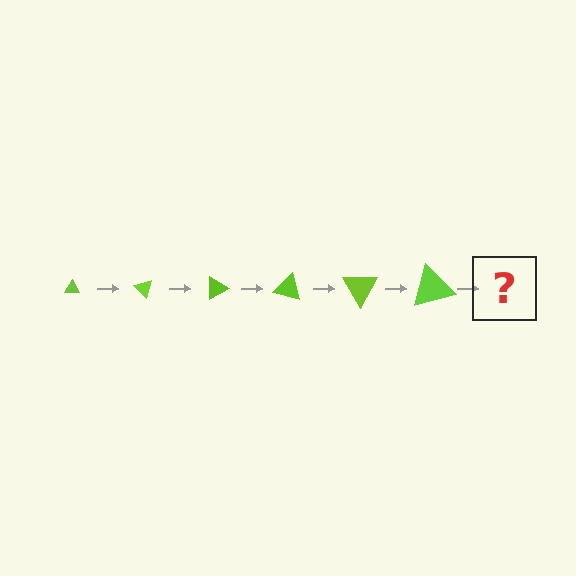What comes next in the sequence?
The next element should be a triangle, larger than the previous one and rotated 270 degrees from the start.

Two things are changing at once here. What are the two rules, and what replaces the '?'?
The two rules are that the triangle grows larger each step and it rotates 45 degrees each step. The '?' should be a triangle, larger than the previous one and rotated 270 degrees from the start.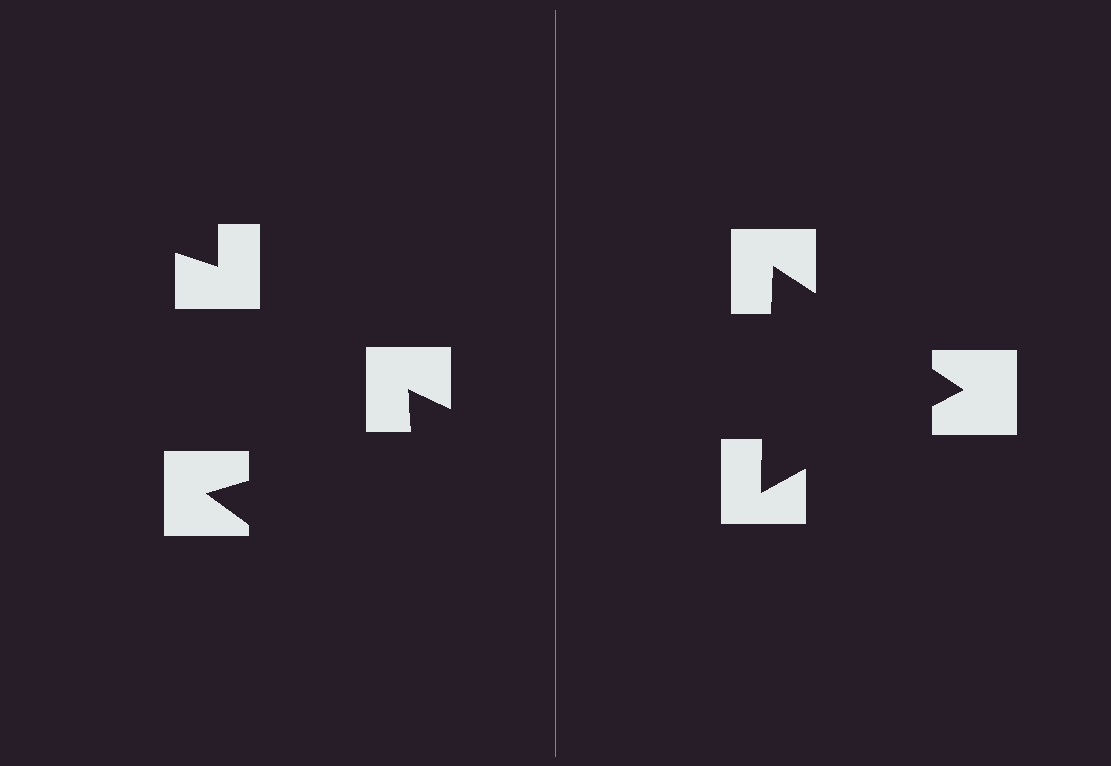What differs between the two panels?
The notched squares are positioned identically on both sides; only the wedge orientations differ. On the right they align to a triangle; on the left they are misaligned.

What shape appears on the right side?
An illusory triangle.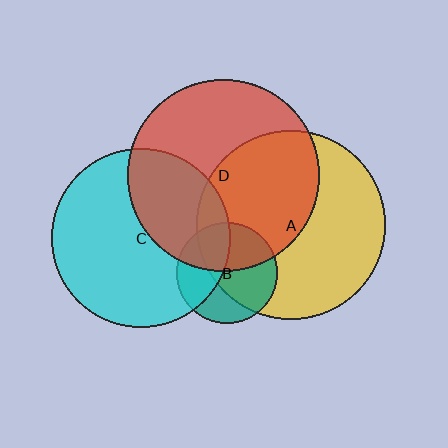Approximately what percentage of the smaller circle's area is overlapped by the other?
Approximately 40%.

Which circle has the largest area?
Circle D (red).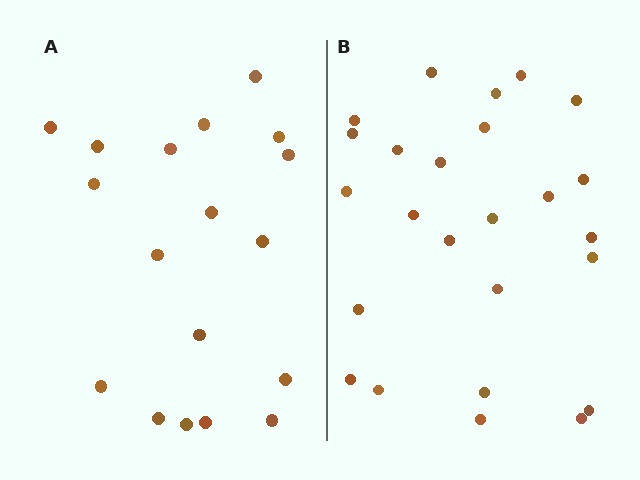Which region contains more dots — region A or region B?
Region B (the right region) has more dots.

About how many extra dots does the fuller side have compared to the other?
Region B has roughly 8 or so more dots than region A.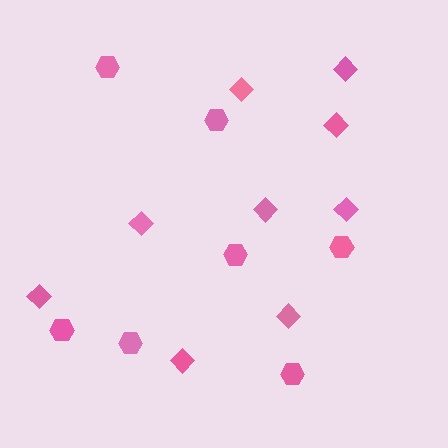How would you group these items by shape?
There are 2 groups: one group of hexagons (7) and one group of diamonds (9).